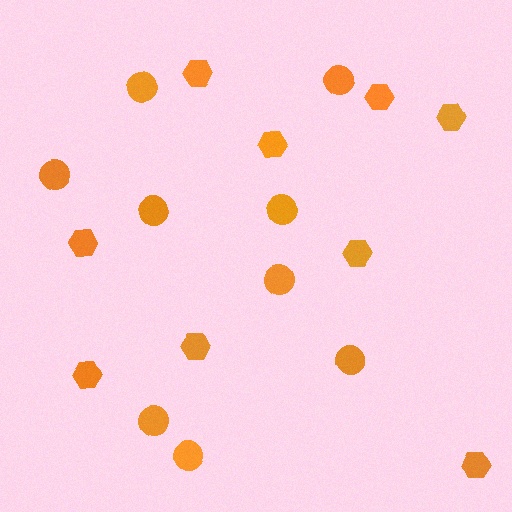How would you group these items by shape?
There are 2 groups: one group of hexagons (9) and one group of circles (9).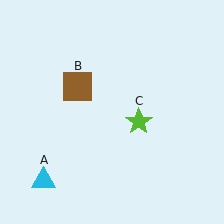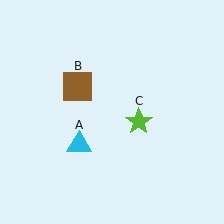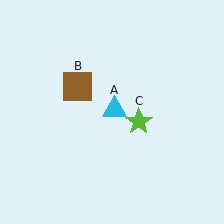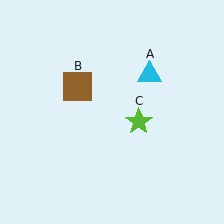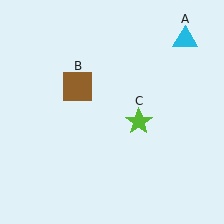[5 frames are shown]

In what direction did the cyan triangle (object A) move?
The cyan triangle (object A) moved up and to the right.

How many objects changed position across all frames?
1 object changed position: cyan triangle (object A).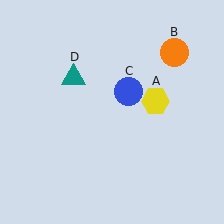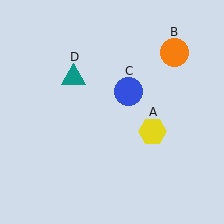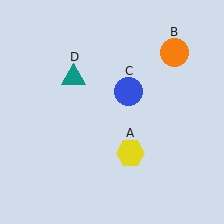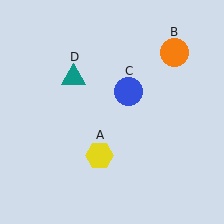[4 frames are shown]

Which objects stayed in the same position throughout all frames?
Orange circle (object B) and blue circle (object C) and teal triangle (object D) remained stationary.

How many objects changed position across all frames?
1 object changed position: yellow hexagon (object A).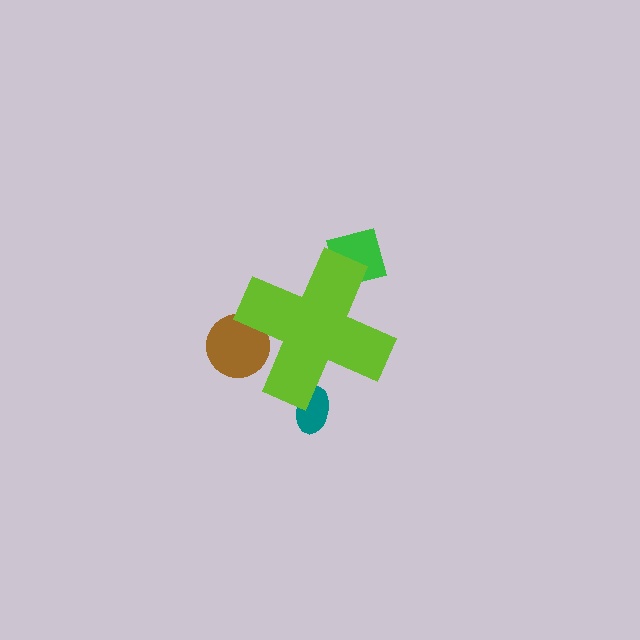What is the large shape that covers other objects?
A lime cross.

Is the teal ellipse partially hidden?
Yes, the teal ellipse is partially hidden behind the lime cross.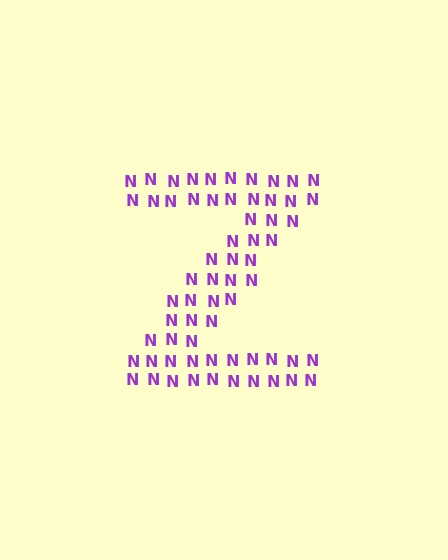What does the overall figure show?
The overall figure shows the letter Z.